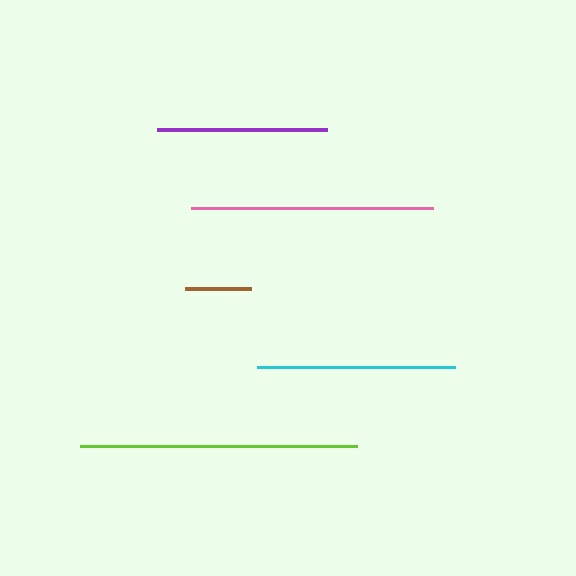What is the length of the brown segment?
The brown segment is approximately 66 pixels long.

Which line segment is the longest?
The lime line is the longest at approximately 277 pixels.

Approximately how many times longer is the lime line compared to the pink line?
The lime line is approximately 1.1 times the length of the pink line.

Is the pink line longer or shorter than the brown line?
The pink line is longer than the brown line.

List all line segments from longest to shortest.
From longest to shortest: lime, pink, cyan, purple, brown.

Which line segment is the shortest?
The brown line is the shortest at approximately 66 pixels.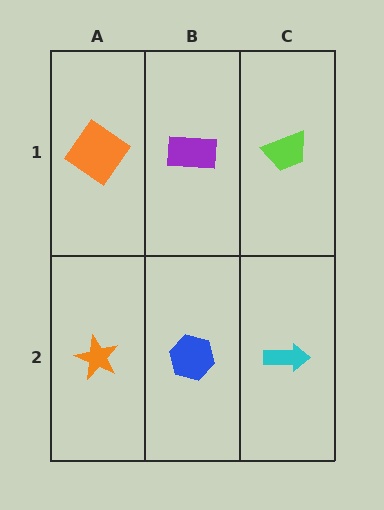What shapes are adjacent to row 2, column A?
An orange diamond (row 1, column A), a blue hexagon (row 2, column B).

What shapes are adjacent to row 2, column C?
A lime trapezoid (row 1, column C), a blue hexagon (row 2, column B).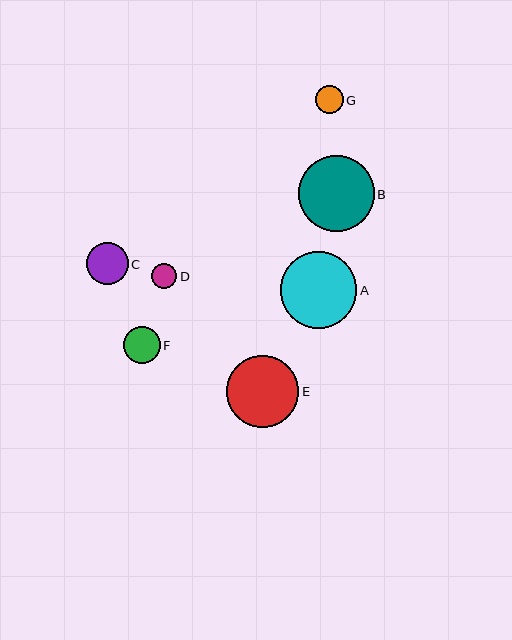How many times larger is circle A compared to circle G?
Circle A is approximately 2.7 times the size of circle G.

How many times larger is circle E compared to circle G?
Circle E is approximately 2.6 times the size of circle G.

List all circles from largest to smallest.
From largest to smallest: A, B, E, C, F, G, D.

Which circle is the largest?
Circle A is the largest with a size of approximately 76 pixels.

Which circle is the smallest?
Circle D is the smallest with a size of approximately 25 pixels.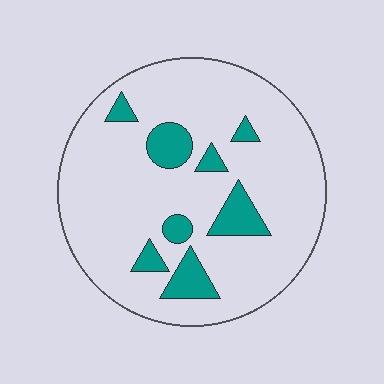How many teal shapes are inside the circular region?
8.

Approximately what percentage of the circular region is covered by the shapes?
Approximately 15%.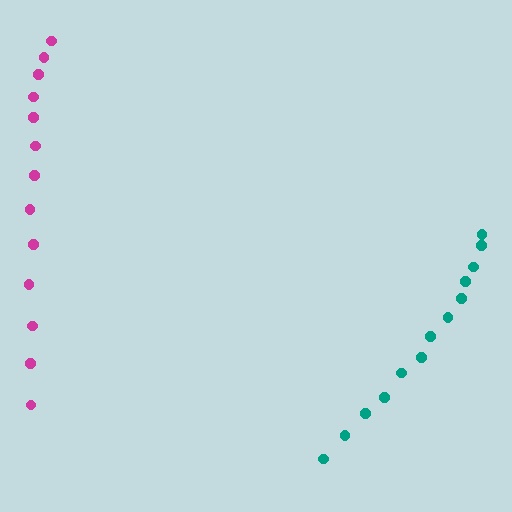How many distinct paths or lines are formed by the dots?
There are 2 distinct paths.